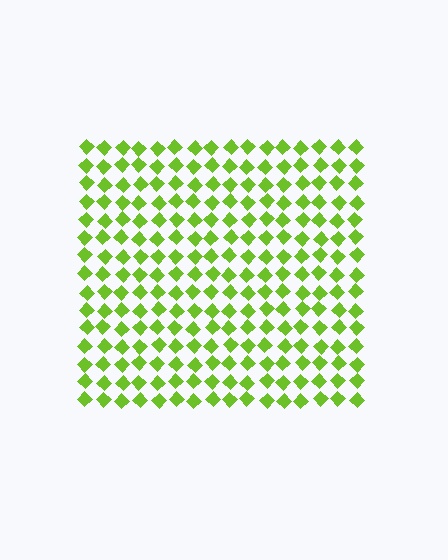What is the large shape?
The large shape is a square.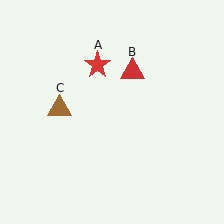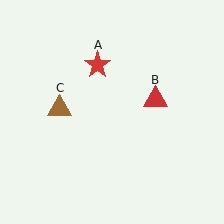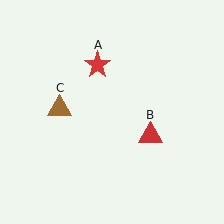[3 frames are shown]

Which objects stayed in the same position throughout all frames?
Red star (object A) and brown triangle (object C) remained stationary.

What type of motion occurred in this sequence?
The red triangle (object B) rotated clockwise around the center of the scene.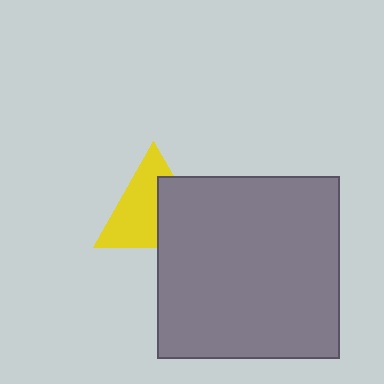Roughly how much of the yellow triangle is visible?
About half of it is visible (roughly 59%).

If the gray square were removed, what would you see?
You would see the complete yellow triangle.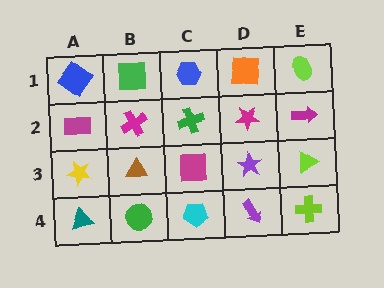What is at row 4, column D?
A purple arrow.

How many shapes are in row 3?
5 shapes.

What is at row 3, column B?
A brown triangle.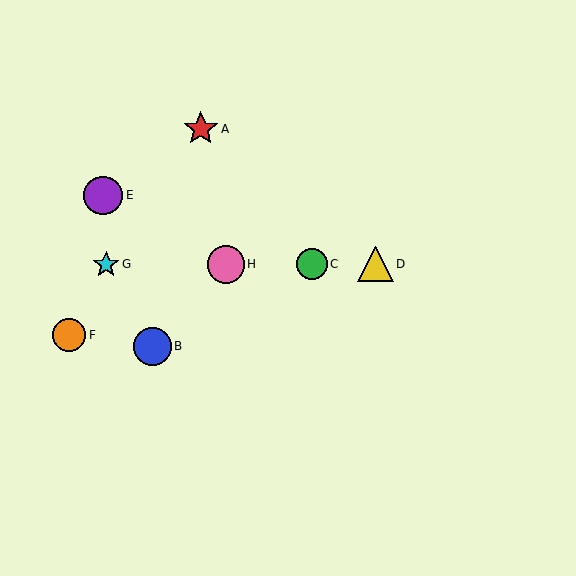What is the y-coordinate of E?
Object E is at y≈195.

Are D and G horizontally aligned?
Yes, both are at y≈264.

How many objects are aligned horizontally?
4 objects (C, D, G, H) are aligned horizontally.